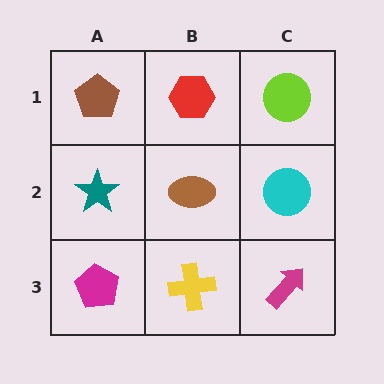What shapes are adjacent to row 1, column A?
A teal star (row 2, column A), a red hexagon (row 1, column B).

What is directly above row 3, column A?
A teal star.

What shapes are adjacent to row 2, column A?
A brown pentagon (row 1, column A), a magenta pentagon (row 3, column A), a brown ellipse (row 2, column B).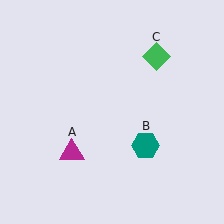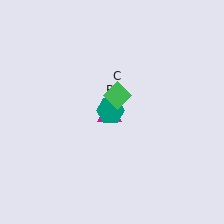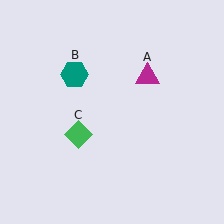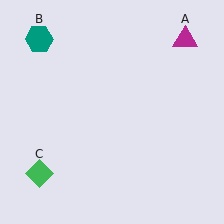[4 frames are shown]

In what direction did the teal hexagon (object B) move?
The teal hexagon (object B) moved up and to the left.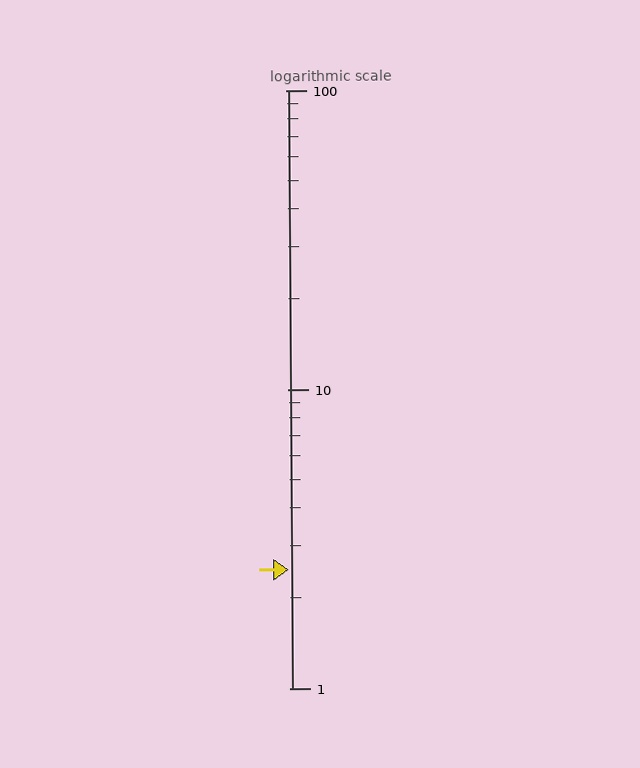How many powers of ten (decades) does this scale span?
The scale spans 2 decades, from 1 to 100.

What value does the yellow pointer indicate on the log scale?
The pointer indicates approximately 2.5.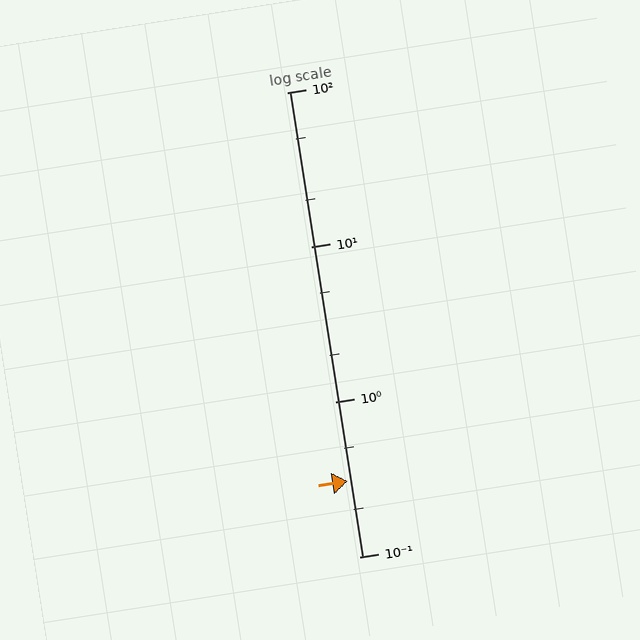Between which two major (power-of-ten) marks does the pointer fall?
The pointer is between 0.1 and 1.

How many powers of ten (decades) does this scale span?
The scale spans 3 decades, from 0.1 to 100.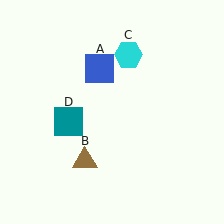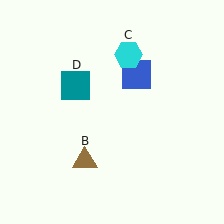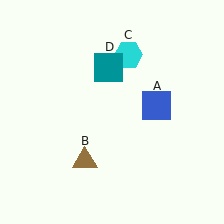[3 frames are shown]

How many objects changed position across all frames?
2 objects changed position: blue square (object A), teal square (object D).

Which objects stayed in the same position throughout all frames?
Brown triangle (object B) and cyan hexagon (object C) remained stationary.